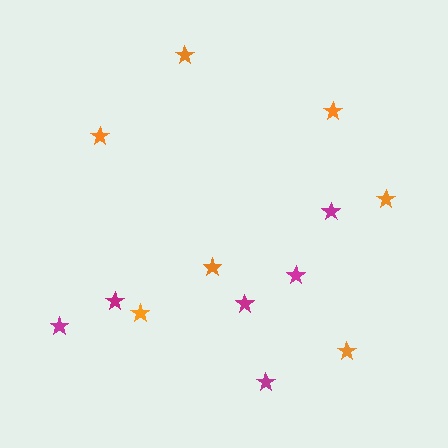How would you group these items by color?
There are 2 groups: one group of magenta stars (6) and one group of orange stars (7).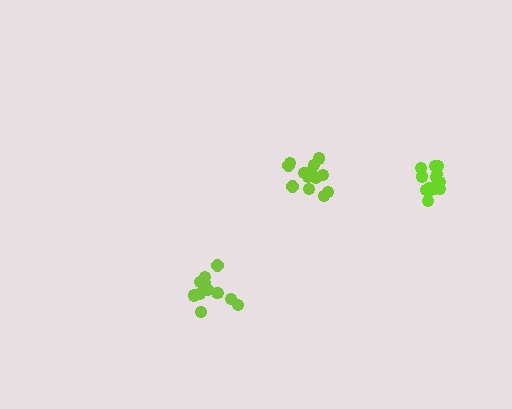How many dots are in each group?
Group 1: 11 dots, Group 2: 13 dots, Group 3: 15 dots (39 total).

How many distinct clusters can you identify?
There are 3 distinct clusters.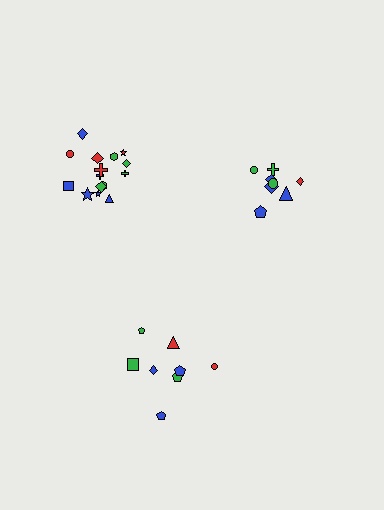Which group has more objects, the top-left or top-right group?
The top-left group.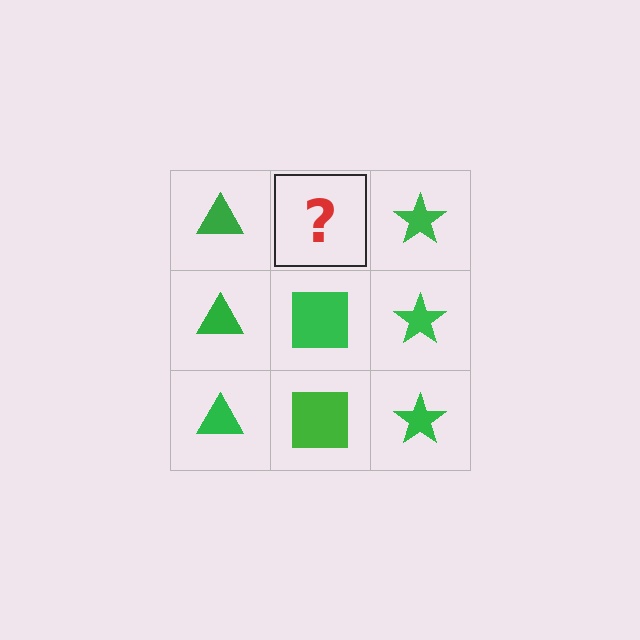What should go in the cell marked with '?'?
The missing cell should contain a green square.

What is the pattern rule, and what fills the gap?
The rule is that each column has a consistent shape. The gap should be filled with a green square.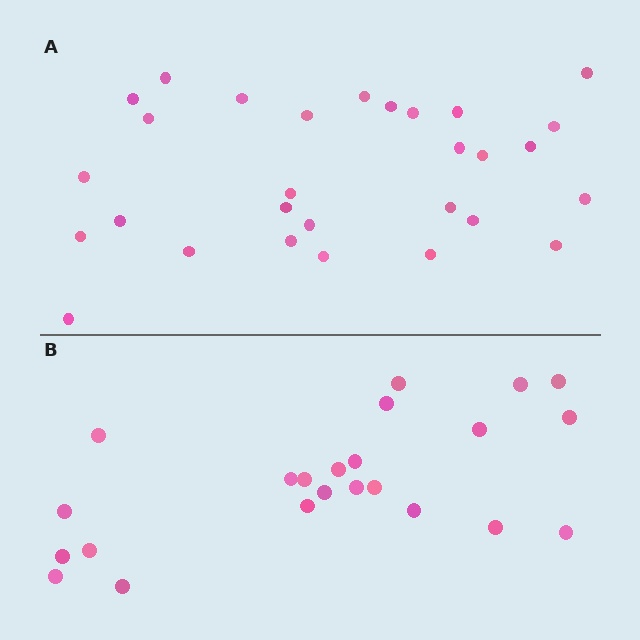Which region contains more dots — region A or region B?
Region A (the top region) has more dots.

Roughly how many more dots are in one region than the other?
Region A has about 6 more dots than region B.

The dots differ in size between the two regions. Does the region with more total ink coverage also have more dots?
No. Region B has more total ink coverage because its dots are larger, but region A actually contains more individual dots. Total area can be misleading — the number of items is what matters here.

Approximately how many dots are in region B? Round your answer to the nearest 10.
About 20 dots. (The exact count is 23, which rounds to 20.)